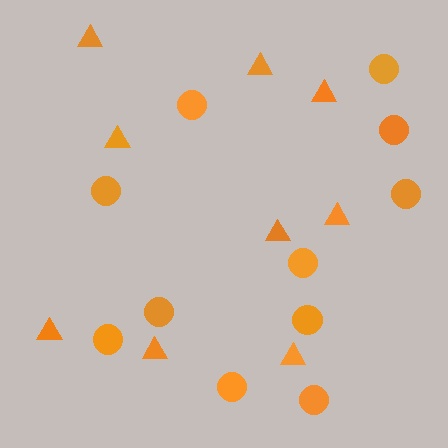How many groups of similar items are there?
There are 2 groups: one group of triangles (9) and one group of circles (11).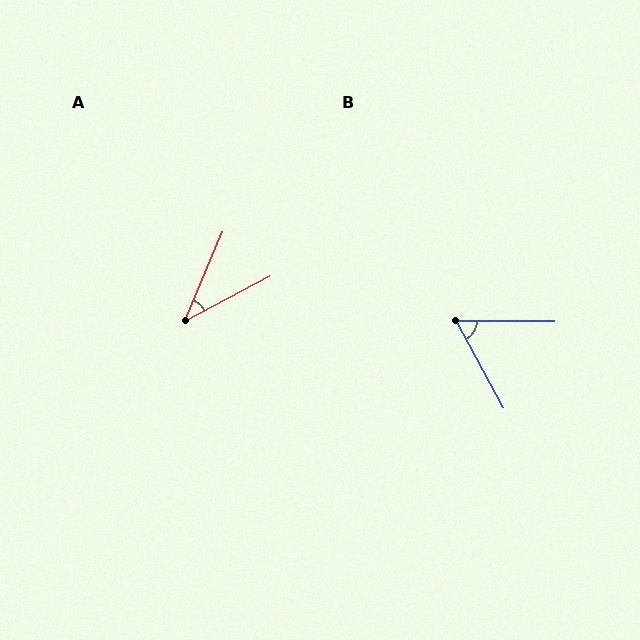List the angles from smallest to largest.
A (39°), B (61°).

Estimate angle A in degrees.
Approximately 39 degrees.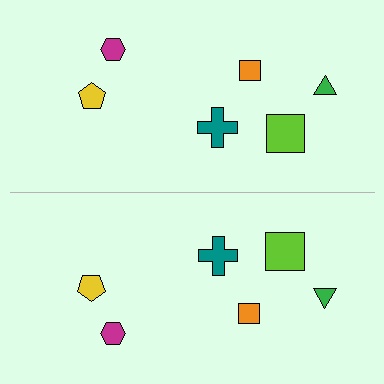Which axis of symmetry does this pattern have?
The pattern has a horizontal axis of symmetry running through the center of the image.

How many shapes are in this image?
There are 12 shapes in this image.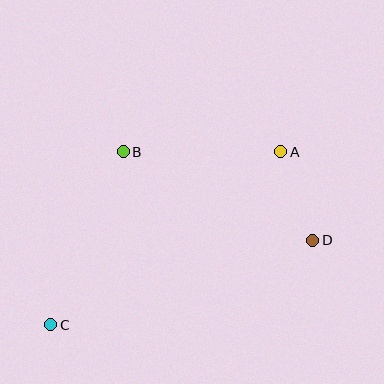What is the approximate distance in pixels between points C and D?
The distance between C and D is approximately 275 pixels.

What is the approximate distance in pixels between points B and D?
The distance between B and D is approximately 209 pixels.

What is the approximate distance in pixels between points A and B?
The distance between A and B is approximately 157 pixels.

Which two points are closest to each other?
Points A and D are closest to each other.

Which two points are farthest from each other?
Points A and C are farthest from each other.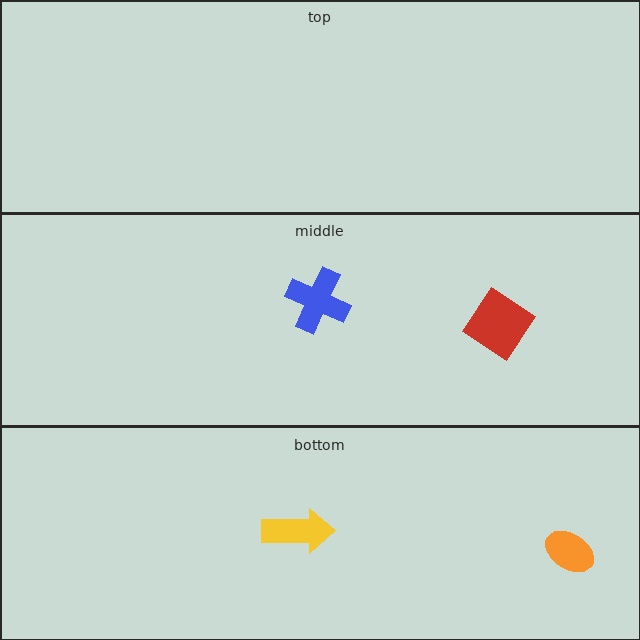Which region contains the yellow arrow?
The bottom region.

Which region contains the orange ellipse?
The bottom region.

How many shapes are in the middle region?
2.